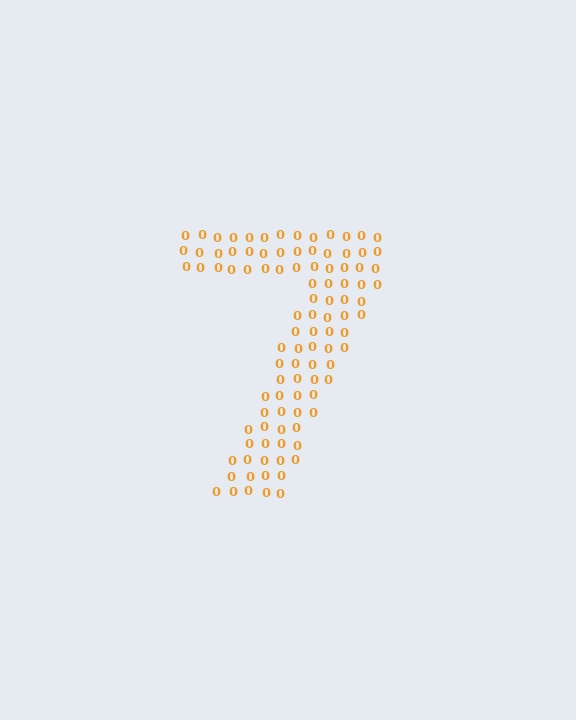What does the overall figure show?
The overall figure shows the digit 7.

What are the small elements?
The small elements are digit 0's.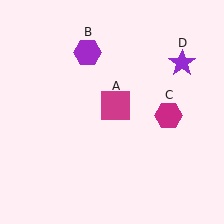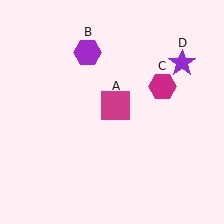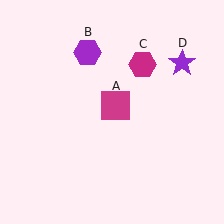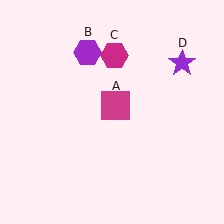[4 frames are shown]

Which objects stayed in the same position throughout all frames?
Magenta square (object A) and purple hexagon (object B) and purple star (object D) remained stationary.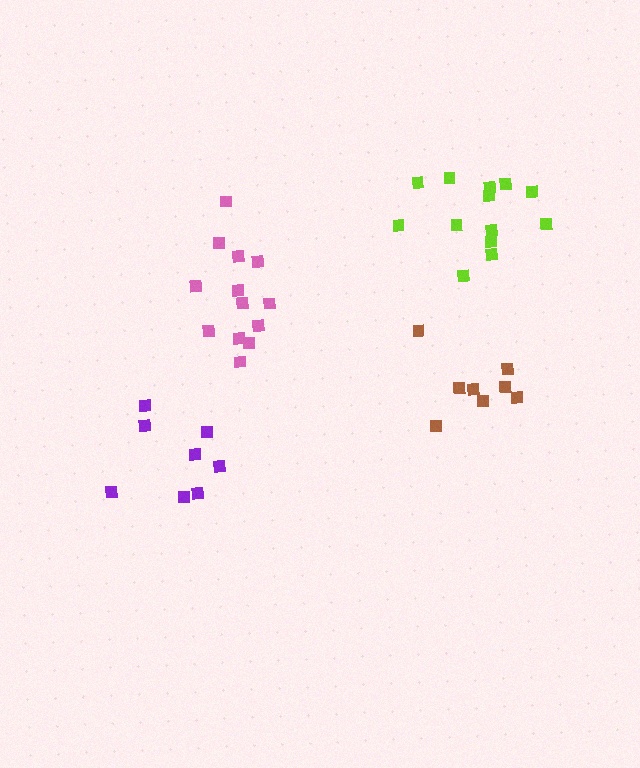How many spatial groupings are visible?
There are 4 spatial groupings.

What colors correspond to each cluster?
The clusters are colored: brown, lime, purple, pink.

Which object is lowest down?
The purple cluster is bottommost.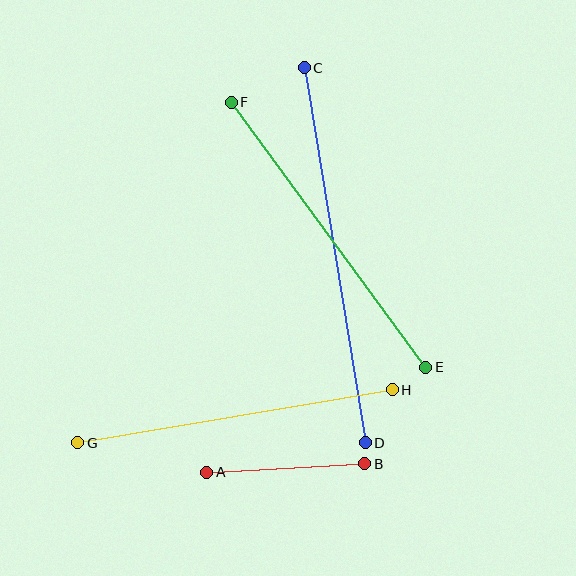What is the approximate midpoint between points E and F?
The midpoint is at approximately (329, 235) pixels.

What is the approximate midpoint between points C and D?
The midpoint is at approximately (335, 255) pixels.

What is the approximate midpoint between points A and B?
The midpoint is at approximately (286, 468) pixels.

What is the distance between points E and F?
The distance is approximately 328 pixels.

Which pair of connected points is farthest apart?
Points C and D are farthest apart.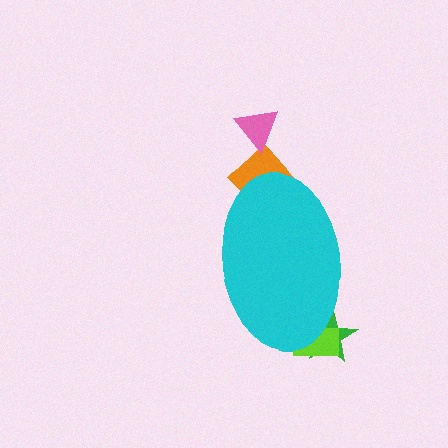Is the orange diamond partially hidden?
Yes, the orange diamond is partially hidden behind the cyan ellipse.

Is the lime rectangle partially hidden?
Yes, the lime rectangle is partially hidden behind the cyan ellipse.